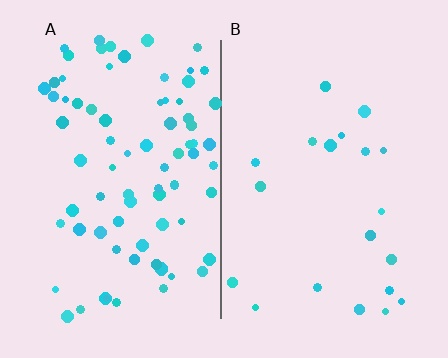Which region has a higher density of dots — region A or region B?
A (the left).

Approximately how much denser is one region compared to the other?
Approximately 4.1× — region A over region B.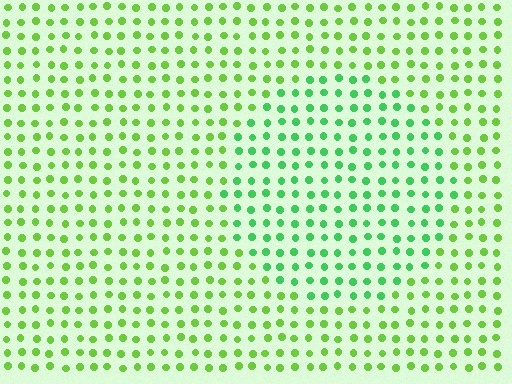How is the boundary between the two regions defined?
The boundary is defined purely by a slight shift in hue (about 32 degrees). Spacing, size, and orientation are identical on both sides.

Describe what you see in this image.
The image is filled with small lime elements in a uniform arrangement. A circle-shaped region is visible where the elements are tinted to a slightly different hue, forming a subtle color boundary.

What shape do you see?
I see a circle.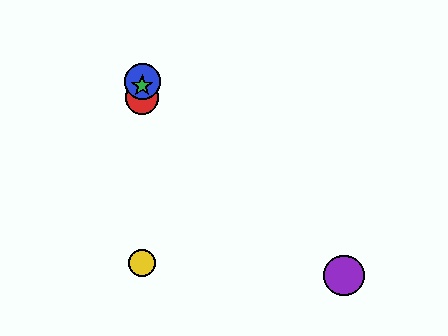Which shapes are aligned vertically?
The red circle, the blue circle, the green star, the yellow circle are aligned vertically.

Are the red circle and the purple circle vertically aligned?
No, the red circle is at x≈142 and the purple circle is at x≈344.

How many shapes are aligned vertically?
4 shapes (the red circle, the blue circle, the green star, the yellow circle) are aligned vertically.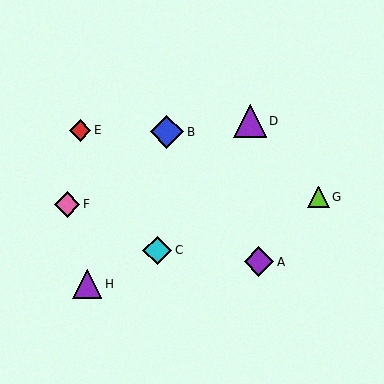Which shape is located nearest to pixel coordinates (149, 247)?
The cyan diamond (labeled C) at (157, 250) is nearest to that location.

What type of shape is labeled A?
Shape A is a purple diamond.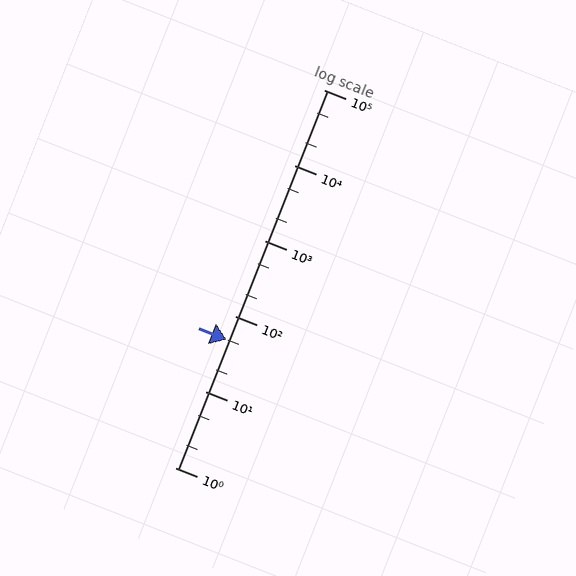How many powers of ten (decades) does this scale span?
The scale spans 5 decades, from 1 to 100000.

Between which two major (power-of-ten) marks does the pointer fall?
The pointer is between 10 and 100.